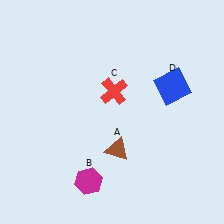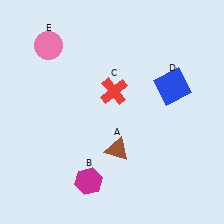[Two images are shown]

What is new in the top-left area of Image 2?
A pink circle (E) was added in the top-left area of Image 2.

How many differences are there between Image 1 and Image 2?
There is 1 difference between the two images.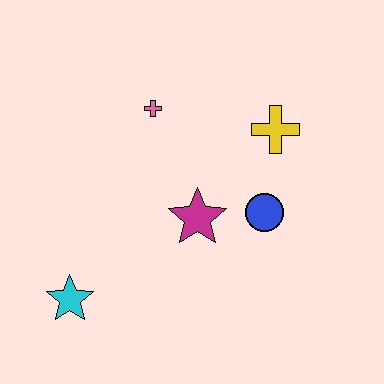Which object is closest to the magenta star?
The blue circle is closest to the magenta star.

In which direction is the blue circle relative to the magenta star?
The blue circle is to the right of the magenta star.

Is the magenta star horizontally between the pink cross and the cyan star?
No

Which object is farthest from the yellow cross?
The cyan star is farthest from the yellow cross.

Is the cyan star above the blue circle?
No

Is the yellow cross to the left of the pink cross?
No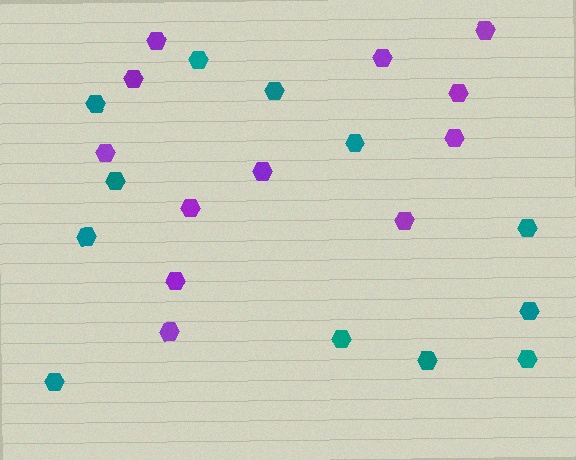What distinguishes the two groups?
There are 2 groups: one group of teal hexagons (12) and one group of purple hexagons (12).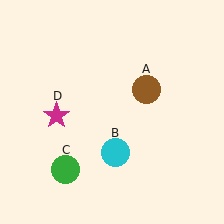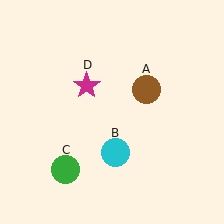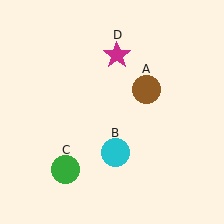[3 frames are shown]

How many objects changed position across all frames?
1 object changed position: magenta star (object D).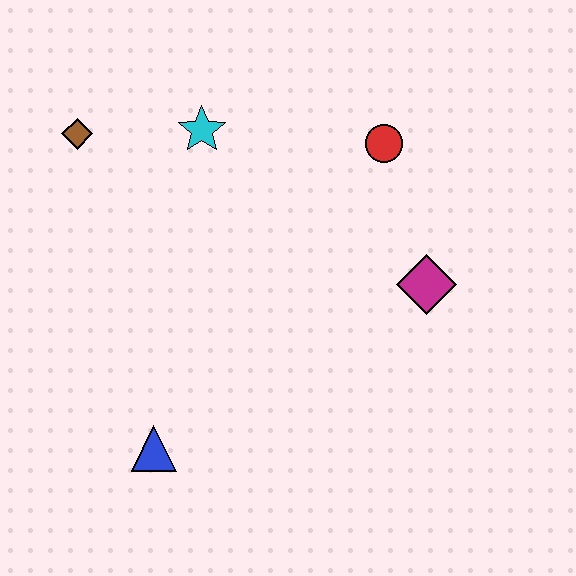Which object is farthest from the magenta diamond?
The brown diamond is farthest from the magenta diamond.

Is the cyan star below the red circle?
No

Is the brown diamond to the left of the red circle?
Yes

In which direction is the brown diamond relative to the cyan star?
The brown diamond is to the left of the cyan star.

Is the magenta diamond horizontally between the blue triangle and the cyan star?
No